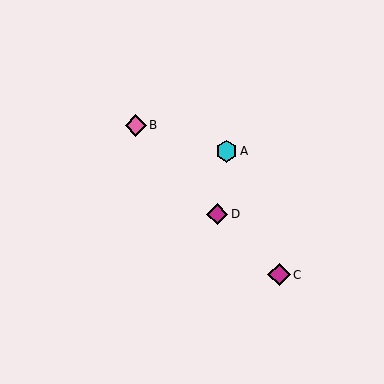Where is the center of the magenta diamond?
The center of the magenta diamond is at (217, 214).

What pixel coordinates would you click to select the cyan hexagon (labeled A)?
Click at (227, 151) to select the cyan hexagon A.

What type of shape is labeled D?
Shape D is a magenta diamond.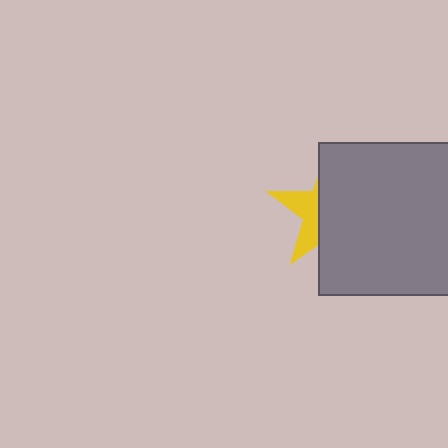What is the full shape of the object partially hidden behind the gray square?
The partially hidden object is a yellow star.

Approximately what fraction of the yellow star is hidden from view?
Roughly 67% of the yellow star is hidden behind the gray square.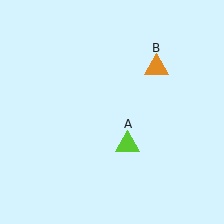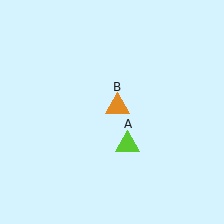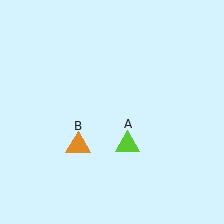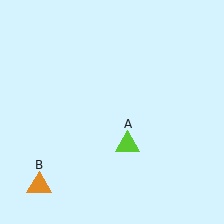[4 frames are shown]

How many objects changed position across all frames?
1 object changed position: orange triangle (object B).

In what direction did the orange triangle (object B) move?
The orange triangle (object B) moved down and to the left.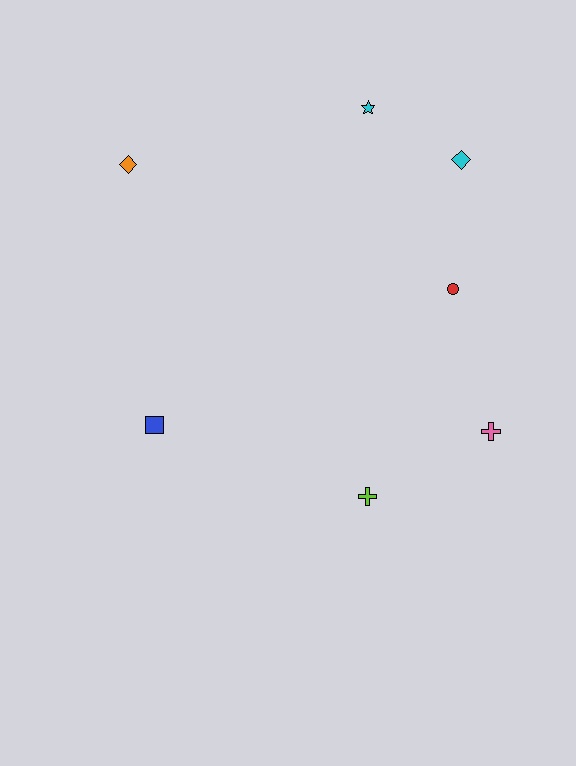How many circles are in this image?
There is 1 circle.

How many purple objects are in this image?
There are no purple objects.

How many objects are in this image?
There are 7 objects.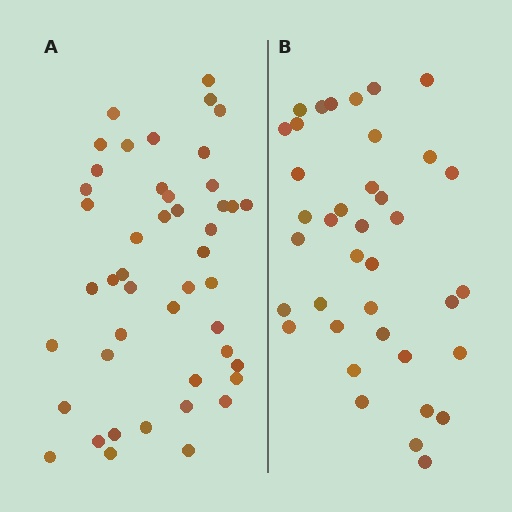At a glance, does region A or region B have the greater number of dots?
Region A (the left region) has more dots.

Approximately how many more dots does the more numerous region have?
Region A has roughly 8 or so more dots than region B.